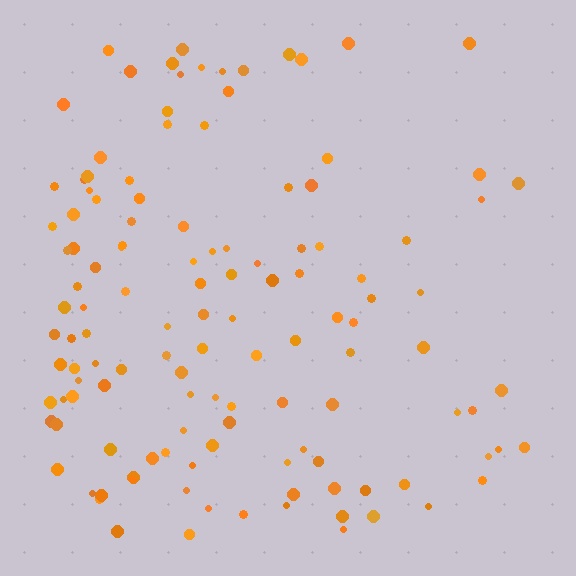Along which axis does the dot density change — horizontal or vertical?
Horizontal.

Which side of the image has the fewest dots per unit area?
The right.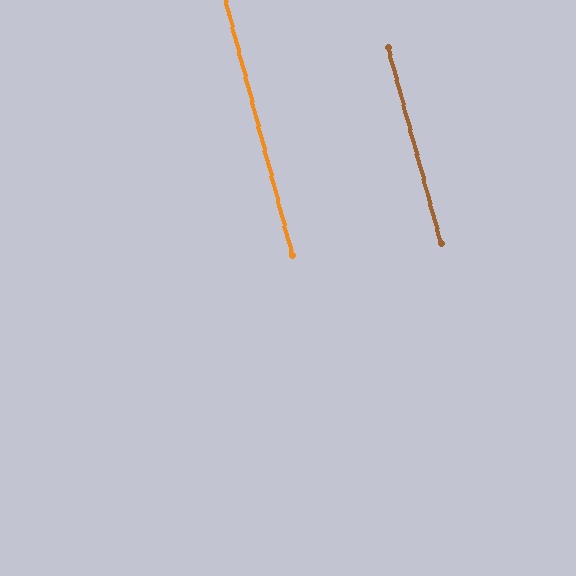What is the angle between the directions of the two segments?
Approximately 0 degrees.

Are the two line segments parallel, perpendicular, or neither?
Parallel — their directions differ by only 0.4°.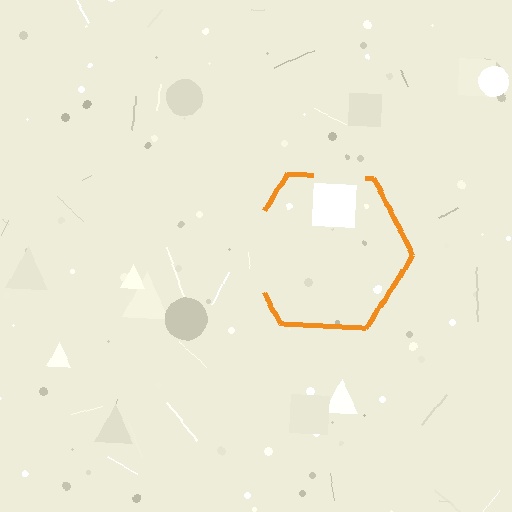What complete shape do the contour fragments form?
The contour fragments form a hexagon.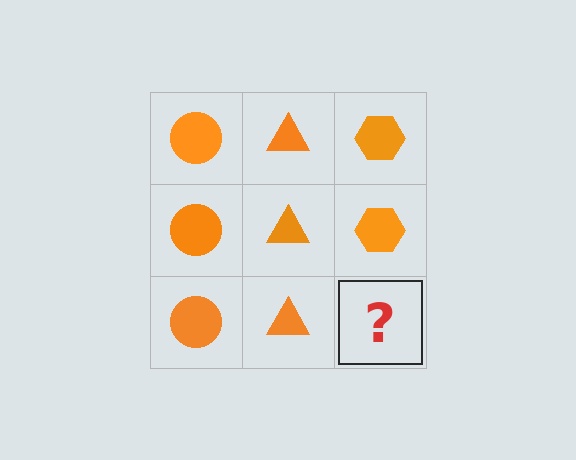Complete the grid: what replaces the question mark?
The question mark should be replaced with an orange hexagon.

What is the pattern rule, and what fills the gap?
The rule is that each column has a consistent shape. The gap should be filled with an orange hexagon.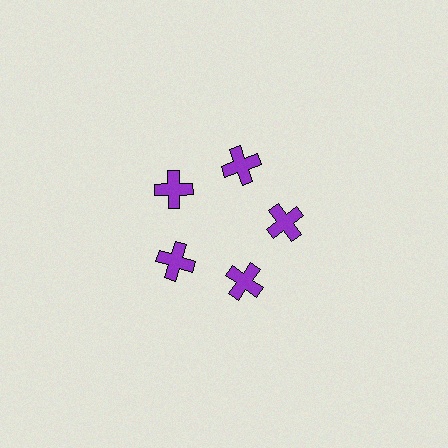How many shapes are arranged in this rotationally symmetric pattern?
There are 5 shapes, arranged in 5 groups of 1.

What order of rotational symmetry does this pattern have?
This pattern has 5-fold rotational symmetry.